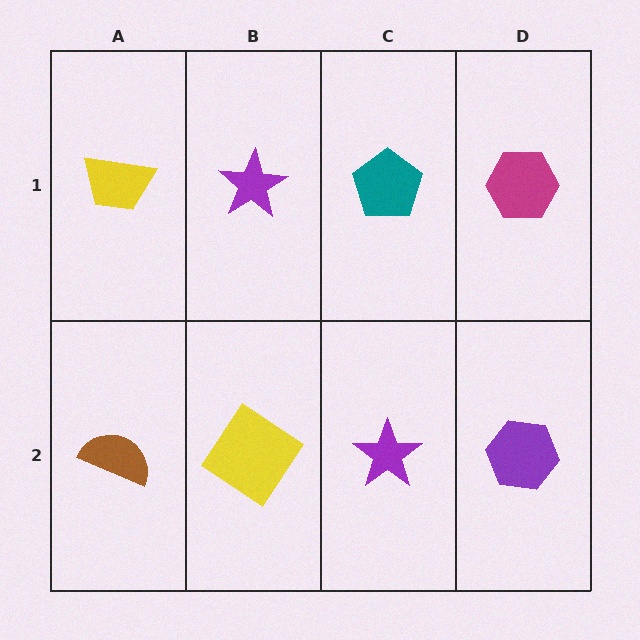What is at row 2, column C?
A purple star.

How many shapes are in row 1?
4 shapes.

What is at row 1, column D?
A magenta hexagon.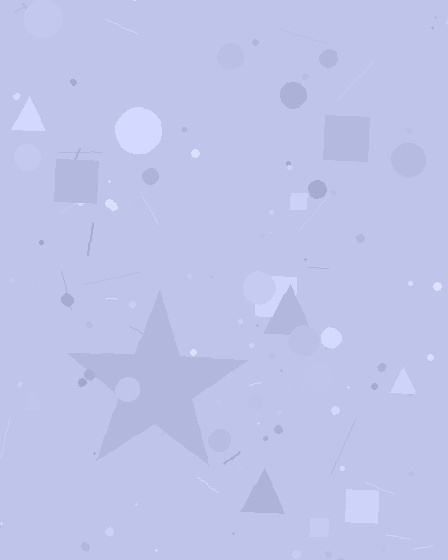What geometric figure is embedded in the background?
A star is embedded in the background.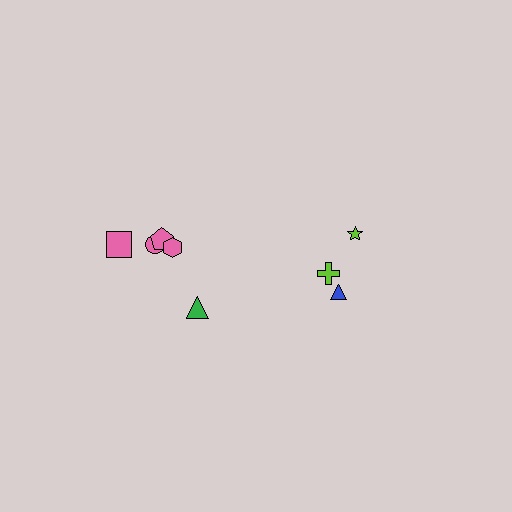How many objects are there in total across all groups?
There are 8 objects.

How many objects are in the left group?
There are 5 objects.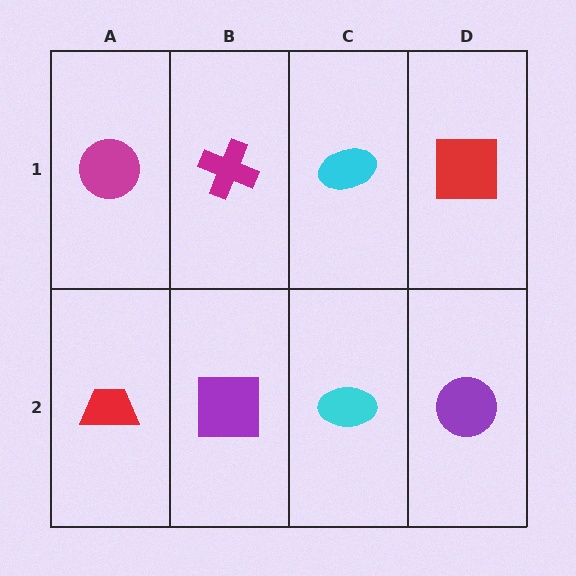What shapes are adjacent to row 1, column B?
A purple square (row 2, column B), a magenta circle (row 1, column A), a cyan ellipse (row 1, column C).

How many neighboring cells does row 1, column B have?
3.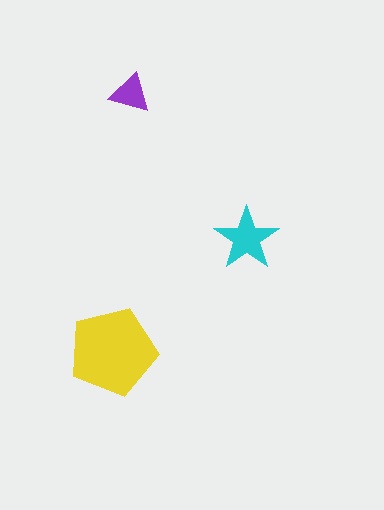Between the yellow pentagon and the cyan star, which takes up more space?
The yellow pentagon.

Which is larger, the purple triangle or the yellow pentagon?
The yellow pentagon.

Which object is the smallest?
The purple triangle.